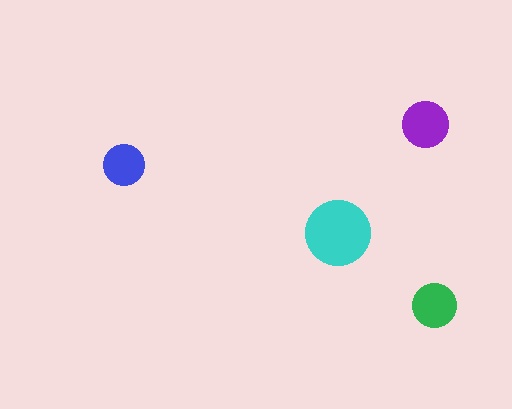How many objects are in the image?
There are 4 objects in the image.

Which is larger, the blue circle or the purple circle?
The purple one.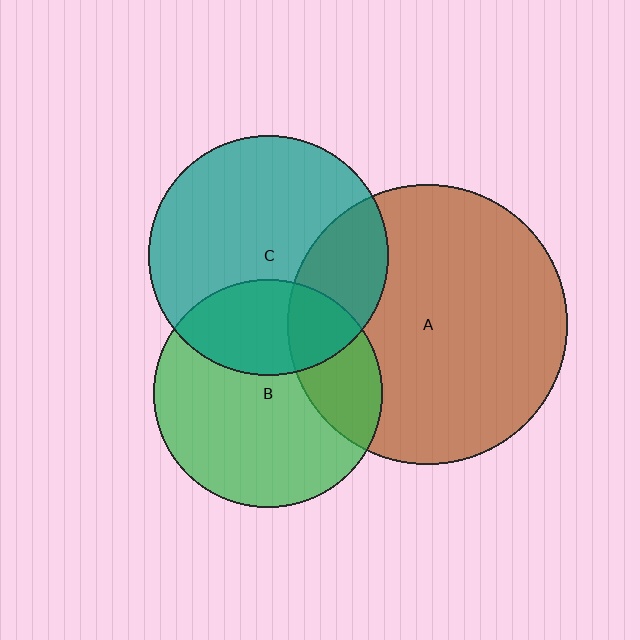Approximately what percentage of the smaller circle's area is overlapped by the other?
Approximately 25%.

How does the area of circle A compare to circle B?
Approximately 1.5 times.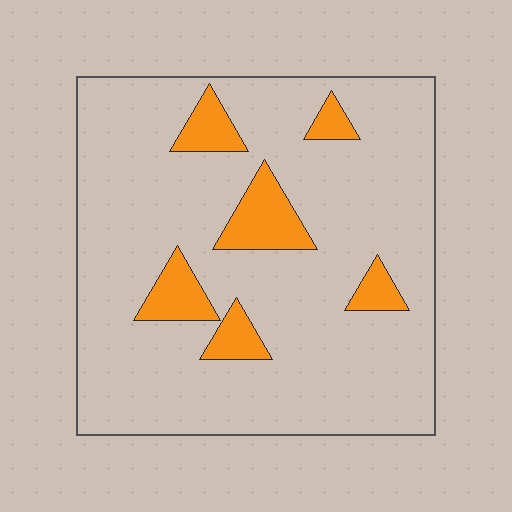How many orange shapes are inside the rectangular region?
6.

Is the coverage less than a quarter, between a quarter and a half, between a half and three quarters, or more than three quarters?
Less than a quarter.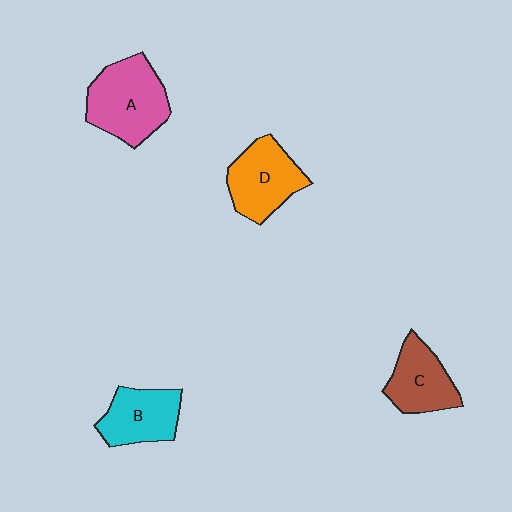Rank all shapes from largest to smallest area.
From largest to smallest: A (pink), D (orange), B (cyan), C (brown).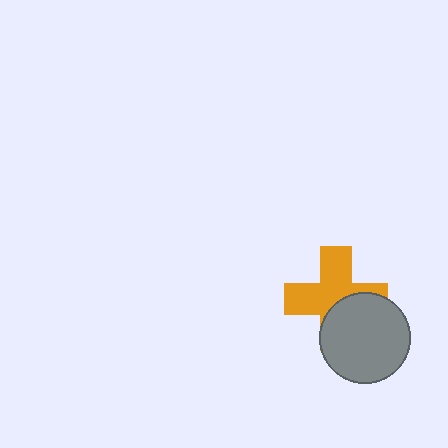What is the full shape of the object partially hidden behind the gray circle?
The partially hidden object is an orange cross.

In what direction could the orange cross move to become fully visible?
The orange cross could move toward the upper-left. That would shift it out from behind the gray circle entirely.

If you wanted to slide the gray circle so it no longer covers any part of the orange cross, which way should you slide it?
Slide it toward the lower-right — that is the most direct way to separate the two shapes.